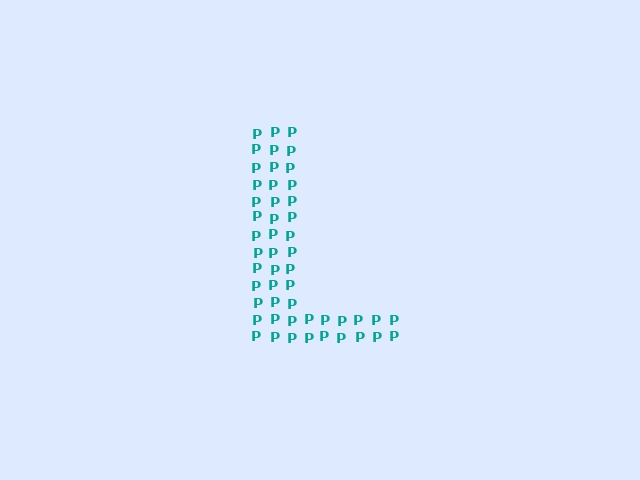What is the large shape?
The large shape is the letter L.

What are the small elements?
The small elements are letter P's.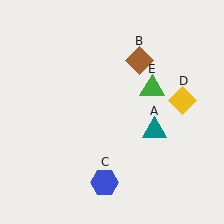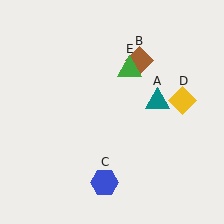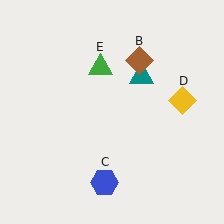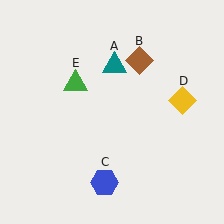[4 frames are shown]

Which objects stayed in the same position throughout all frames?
Brown diamond (object B) and blue hexagon (object C) and yellow diamond (object D) remained stationary.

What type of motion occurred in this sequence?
The teal triangle (object A), green triangle (object E) rotated counterclockwise around the center of the scene.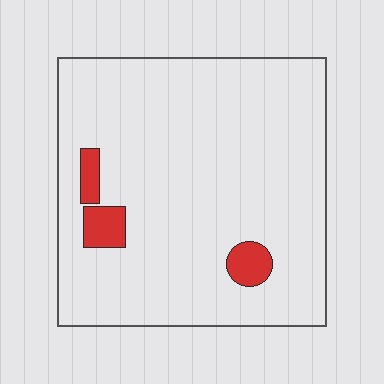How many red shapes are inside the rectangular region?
3.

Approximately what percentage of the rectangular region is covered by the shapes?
Approximately 5%.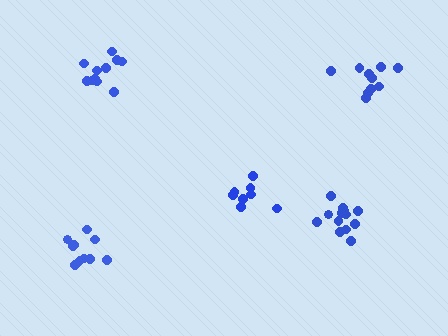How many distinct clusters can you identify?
There are 5 distinct clusters.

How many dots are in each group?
Group 1: 10 dots, Group 2: 8 dots, Group 3: 10 dots, Group 4: 11 dots, Group 5: 13 dots (52 total).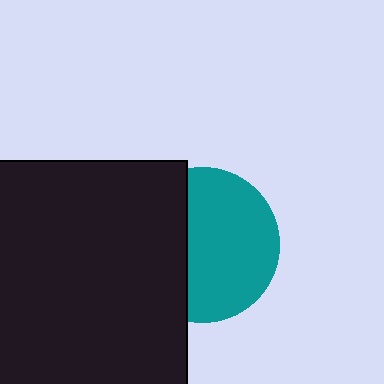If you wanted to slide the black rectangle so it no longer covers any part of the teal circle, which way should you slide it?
Slide it left — that is the most direct way to separate the two shapes.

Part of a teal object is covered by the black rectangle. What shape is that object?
It is a circle.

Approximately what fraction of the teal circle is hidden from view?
Roughly 38% of the teal circle is hidden behind the black rectangle.